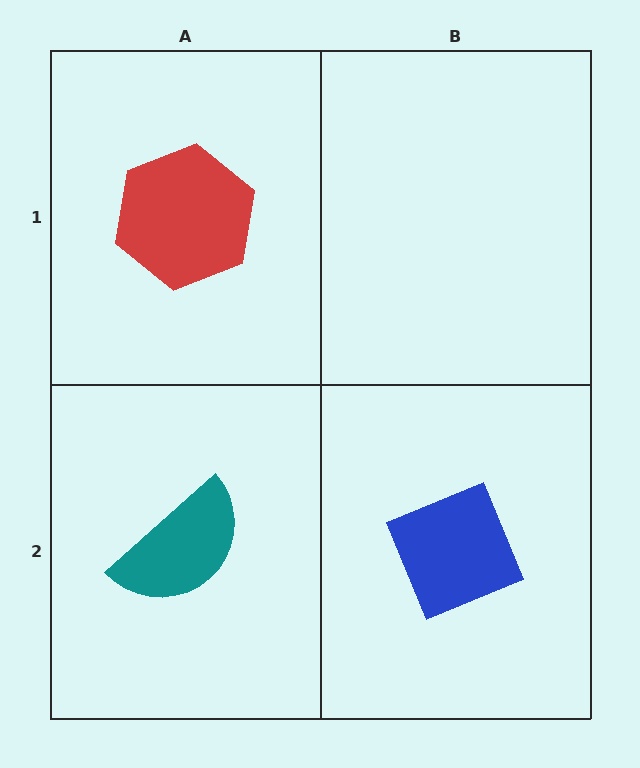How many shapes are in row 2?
2 shapes.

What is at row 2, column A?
A teal semicircle.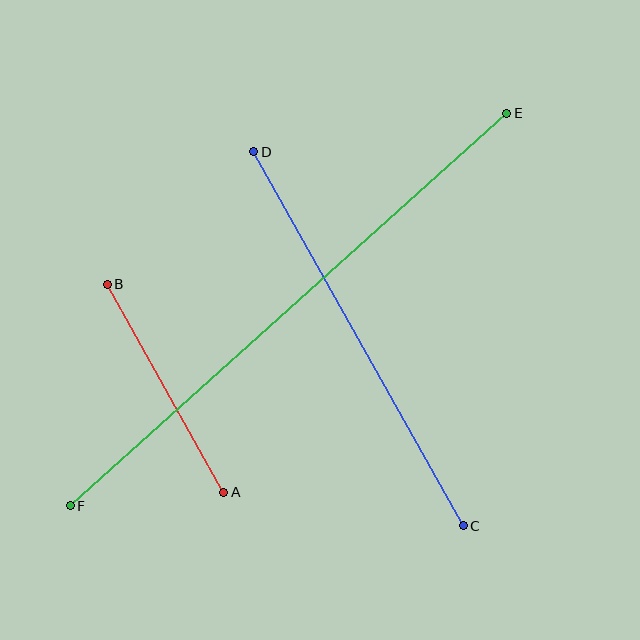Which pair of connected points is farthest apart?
Points E and F are farthest apart.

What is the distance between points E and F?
The distance is approximately 587 pixels.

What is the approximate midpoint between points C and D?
The midpoint is at approximately (358, 339) pixels.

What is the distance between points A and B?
The distance is approximately 239 pixels.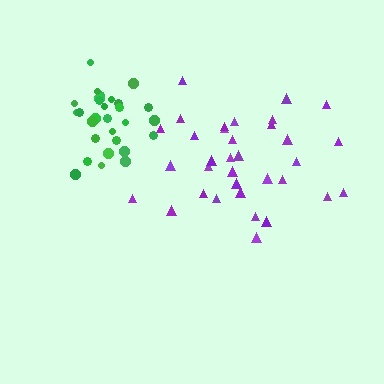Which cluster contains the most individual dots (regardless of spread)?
Purple (34).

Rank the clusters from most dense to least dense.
green, purple.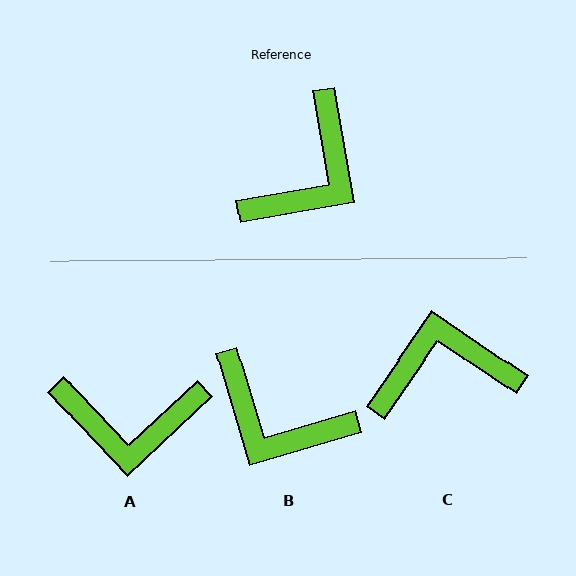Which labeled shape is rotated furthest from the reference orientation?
C, about 136 degrees away.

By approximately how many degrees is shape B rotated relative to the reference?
Approximately 83 degrees clockwise.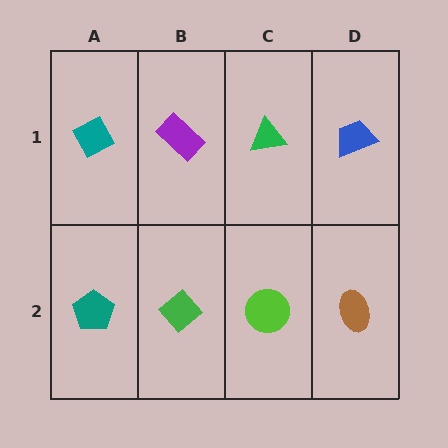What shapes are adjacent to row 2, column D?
A blue trapezoid (row 1, column D), a lime circle (row 2, column C).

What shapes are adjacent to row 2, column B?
A purple rectangle (row 1, column B), a teal pentagon (row 2, column A), a lime circle (row 2, column C).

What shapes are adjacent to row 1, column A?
A teal pentagon (row 2, column A), a purple rectangle (row 1, column B).